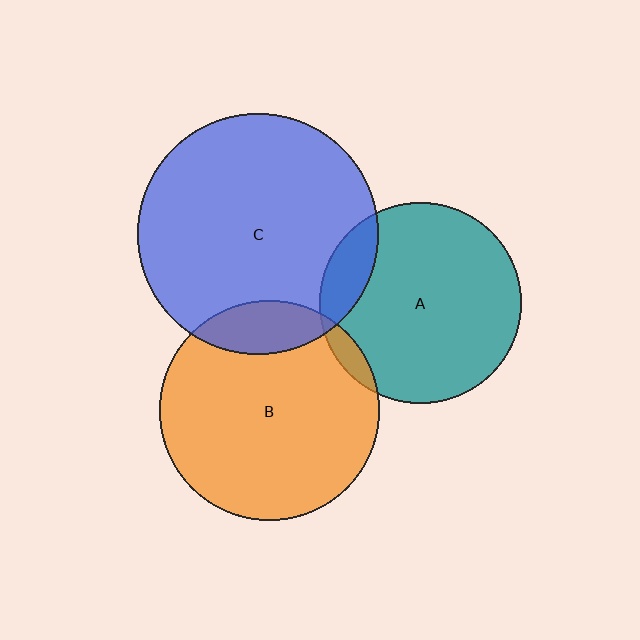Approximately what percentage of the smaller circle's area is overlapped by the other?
Approximately 15%.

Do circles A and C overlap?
Yes.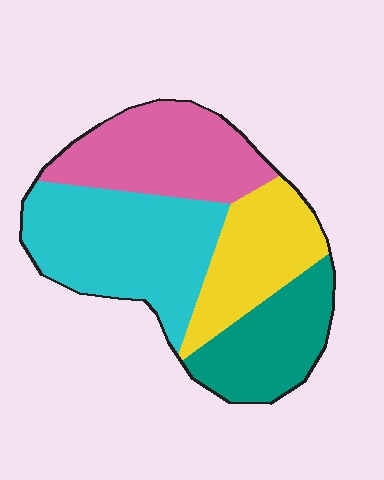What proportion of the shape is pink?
Pink takes up about one quarter (1/4) of the shape.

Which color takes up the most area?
Cyan, at roughly 35%.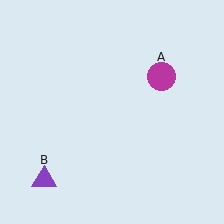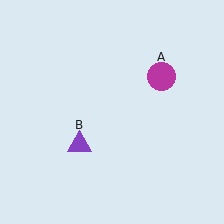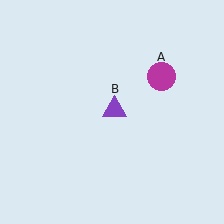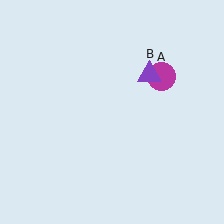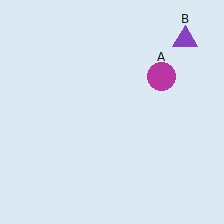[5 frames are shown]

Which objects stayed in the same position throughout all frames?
Magenta circle (object A) remained stationary.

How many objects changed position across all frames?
1 object changed position: purple triangle (object B).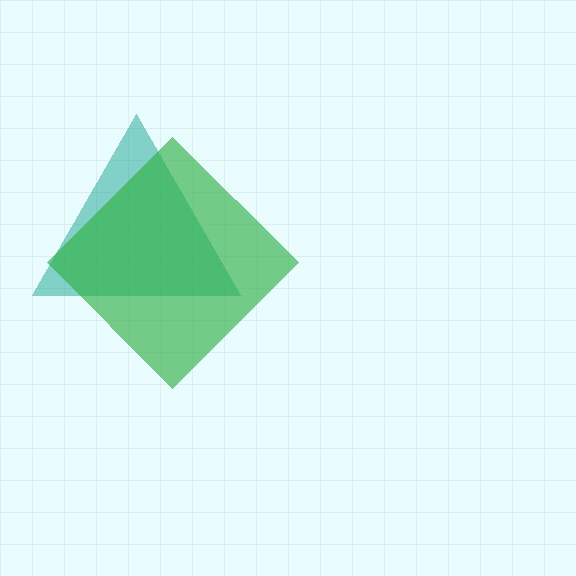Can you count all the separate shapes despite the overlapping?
Yes, there are 2 separate shapes.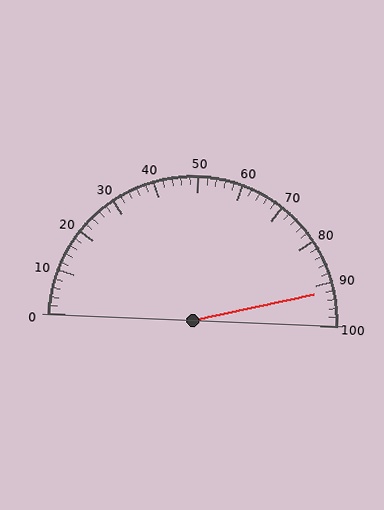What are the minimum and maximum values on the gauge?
The gauge ranges from 0 to 100.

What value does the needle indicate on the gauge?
The needle indicates approximately 92.